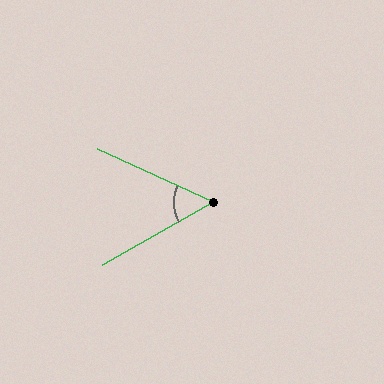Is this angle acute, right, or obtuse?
It is acute.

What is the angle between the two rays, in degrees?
Approximately 54 degrees.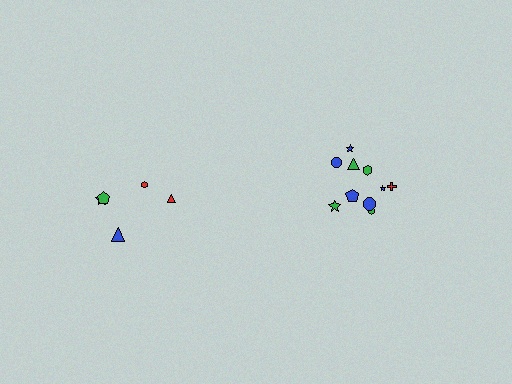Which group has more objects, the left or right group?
The right group.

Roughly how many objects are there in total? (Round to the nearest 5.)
Roughly 15 objects in total.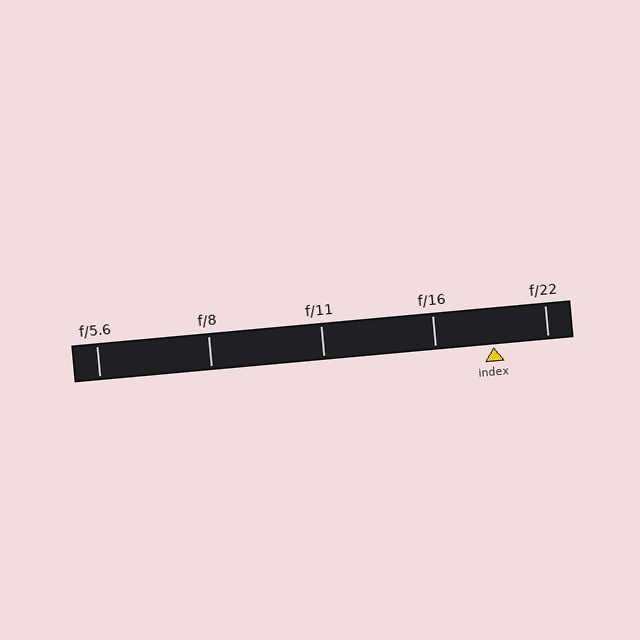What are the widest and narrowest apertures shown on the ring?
The widest aperture shown is f/5.6 and the narrowest is f/22.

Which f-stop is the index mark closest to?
The index mark is closest to f/22.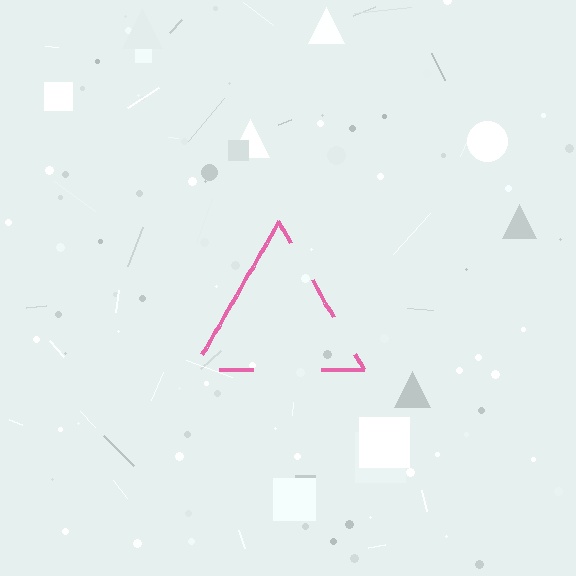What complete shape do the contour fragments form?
The contour fragments form a triangle.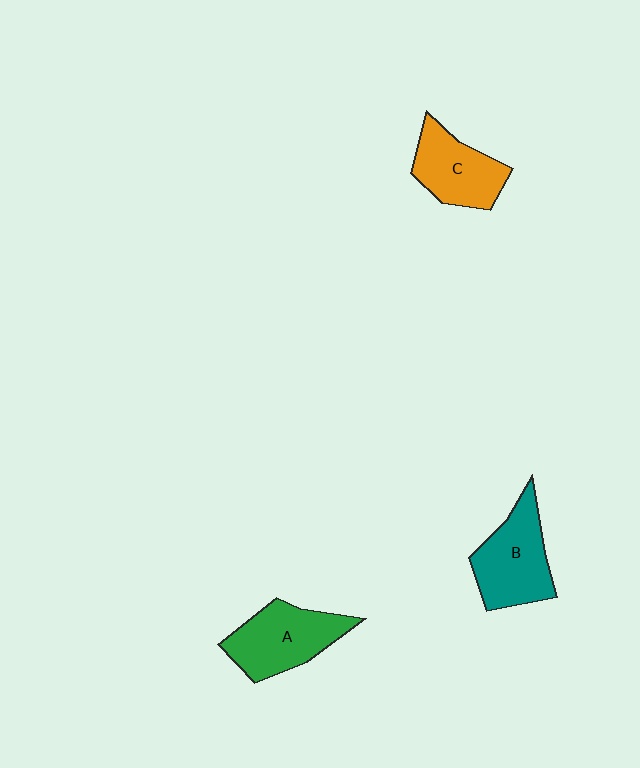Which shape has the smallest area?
Shape C (orange).